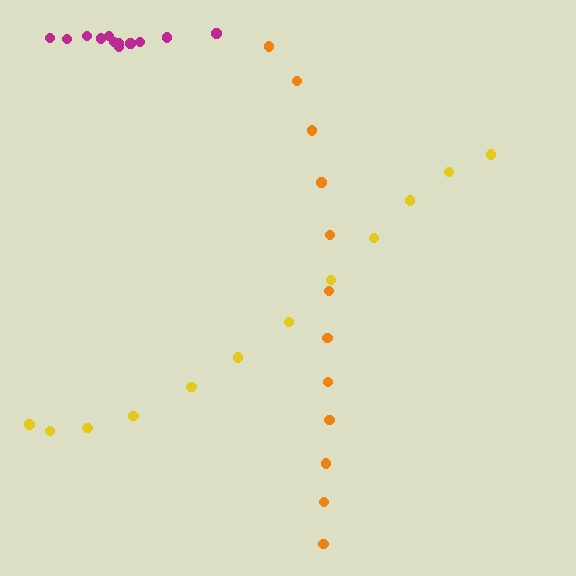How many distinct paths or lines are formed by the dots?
There are 3 distinct paths.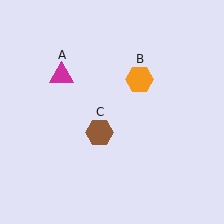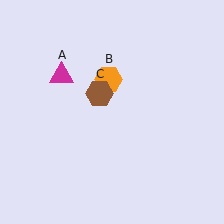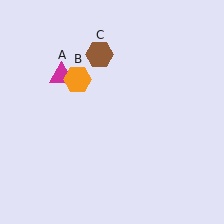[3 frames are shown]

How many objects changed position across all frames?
2 objects changed position: orange hexagon (object B), brown hexagon (object C).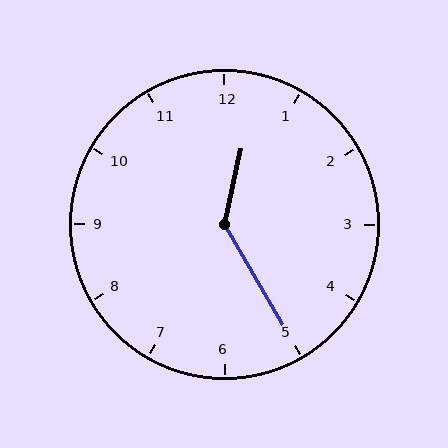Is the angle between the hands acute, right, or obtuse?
It is obtuse.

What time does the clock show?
12:25.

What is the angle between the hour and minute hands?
Approximately 138 degrees.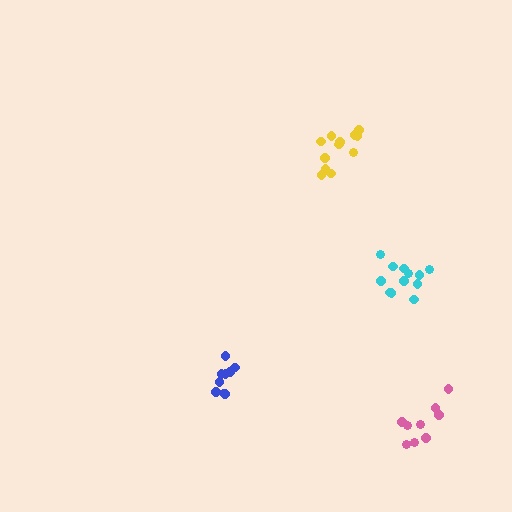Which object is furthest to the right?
The pink cluster is rightmost.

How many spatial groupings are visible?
There are 4 spatial groupings.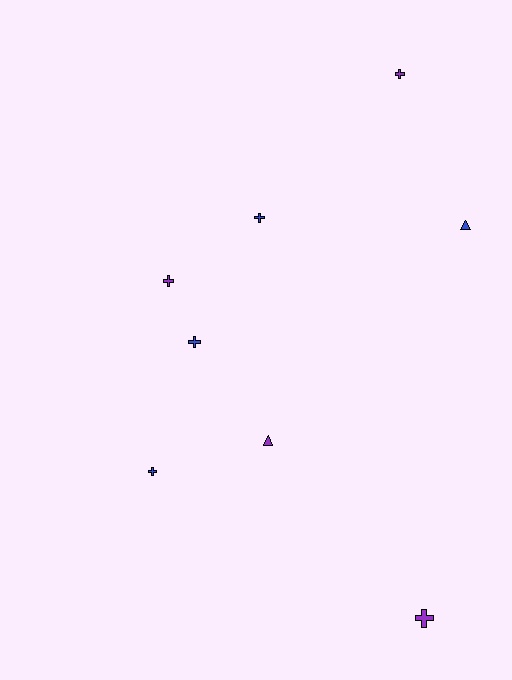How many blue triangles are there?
There is 1 blue triangle.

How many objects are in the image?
There are 8 objects.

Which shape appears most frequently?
Cross, with 6 objects.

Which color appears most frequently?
Purple, with 4 objects.